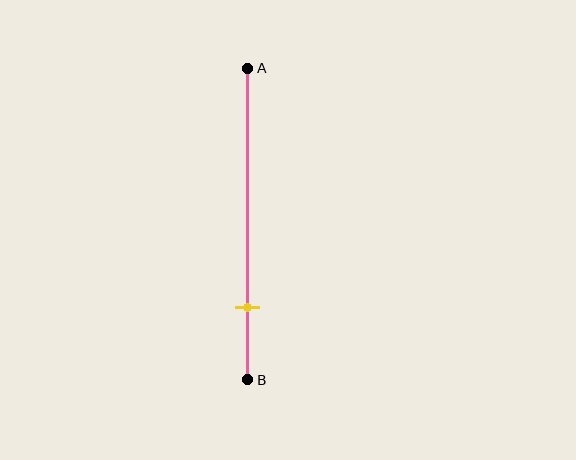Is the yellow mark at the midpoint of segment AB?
No, the mark is at about 75% from A, not at the 50% midpoint.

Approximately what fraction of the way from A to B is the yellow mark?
The yellow mark is approximately 75% of the way from A to B.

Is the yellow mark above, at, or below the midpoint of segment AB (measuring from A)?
The yellow mark is below the midpoint of segment AB.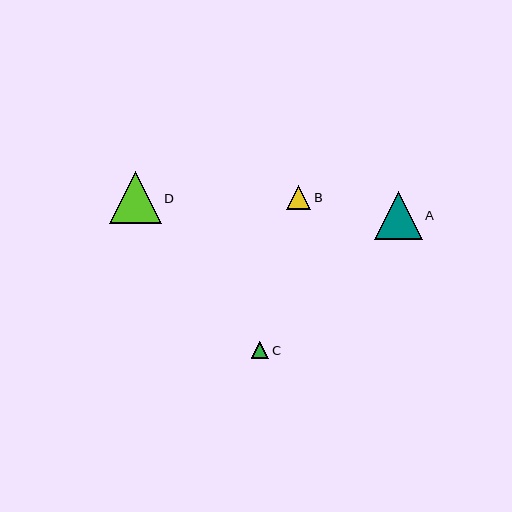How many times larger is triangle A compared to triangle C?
Triangle A is approximately 2.7 times the size of triangle C.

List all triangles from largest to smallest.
From largest to smallest: D, A, B, C.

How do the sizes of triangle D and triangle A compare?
Triangle D and triangle A are approximately the same size.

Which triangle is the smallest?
Triangle C is the smallest with a size of approximately 18 pixels.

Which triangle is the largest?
Triangle D is the largest with a size of approximately 52 pixels.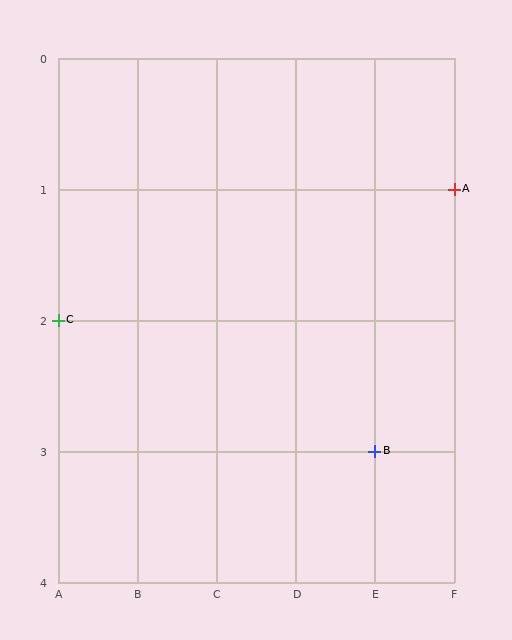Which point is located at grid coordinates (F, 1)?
Point A is at (F, 1).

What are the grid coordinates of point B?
Point B is at grid coordinates (E, 3).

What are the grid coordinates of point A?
Point A is at grid coordinates (F, 1).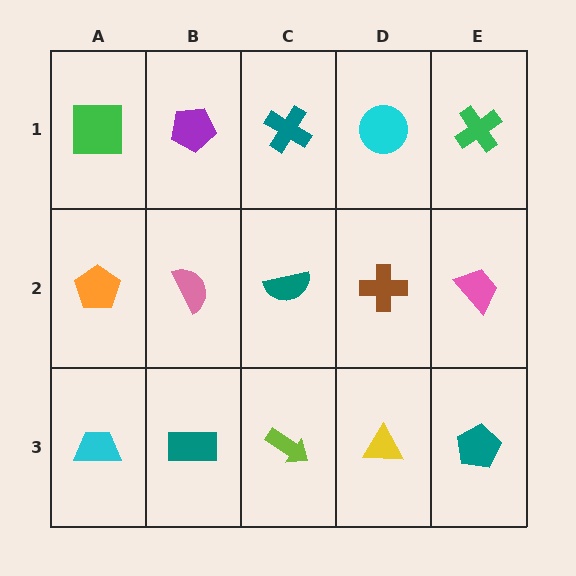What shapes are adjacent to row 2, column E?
A green cross (row 1, column E), a teal pentagon (row 3, column E), a brown cross (row 2, column D).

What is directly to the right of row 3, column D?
A teal pentagon.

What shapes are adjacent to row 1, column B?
A pink semicircle (row 2, column B), a green square (row 1, column A), a teal cross (row 1, column C).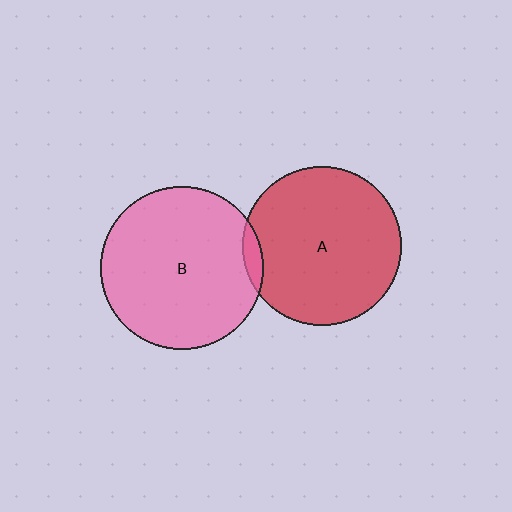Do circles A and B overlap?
Yes.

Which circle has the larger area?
Circle B (pink).